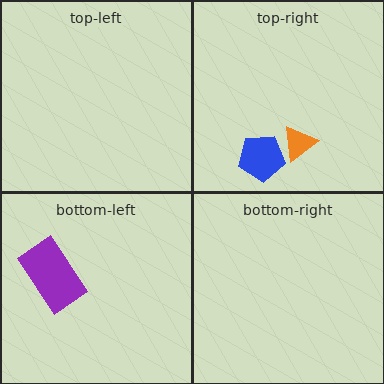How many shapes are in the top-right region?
2.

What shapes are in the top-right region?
The orange triangle, the blue pentagon.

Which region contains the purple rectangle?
The bottom-left region.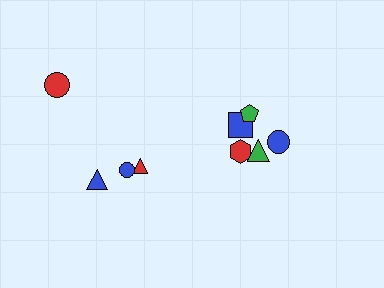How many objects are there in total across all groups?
There are 10 objects.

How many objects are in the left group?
There are 4 objects.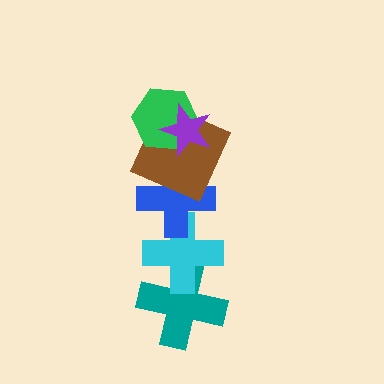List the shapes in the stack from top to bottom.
From top to bottom: the purple star, the green hexagon, the brown square, the blue cross, the cyan cross, the teal cross.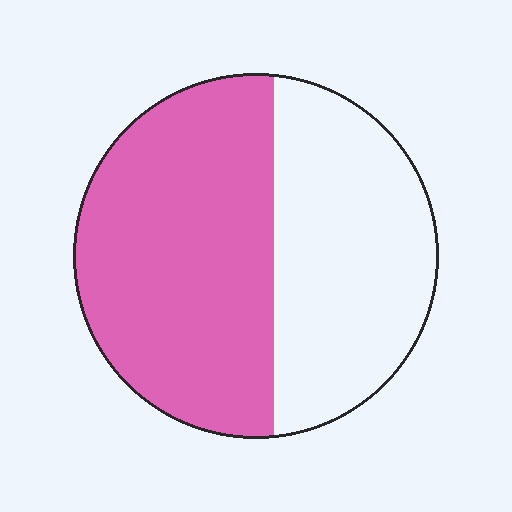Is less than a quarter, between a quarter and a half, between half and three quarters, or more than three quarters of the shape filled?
Between half and three quarters.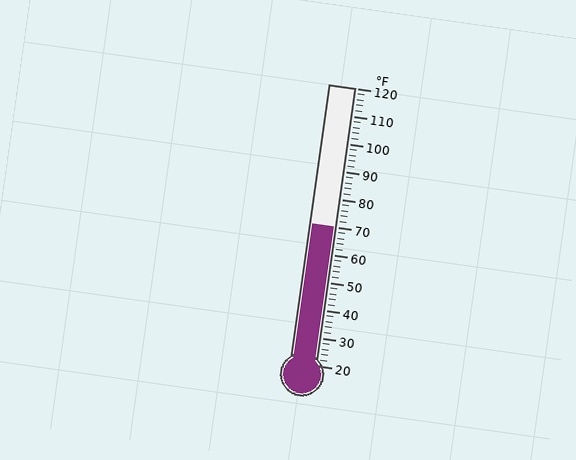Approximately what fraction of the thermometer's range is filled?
The thermometer is filled to approximately 50% of its range.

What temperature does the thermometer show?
The thermometer shows approximately 70°F.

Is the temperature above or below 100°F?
The temperature is below 100°F.